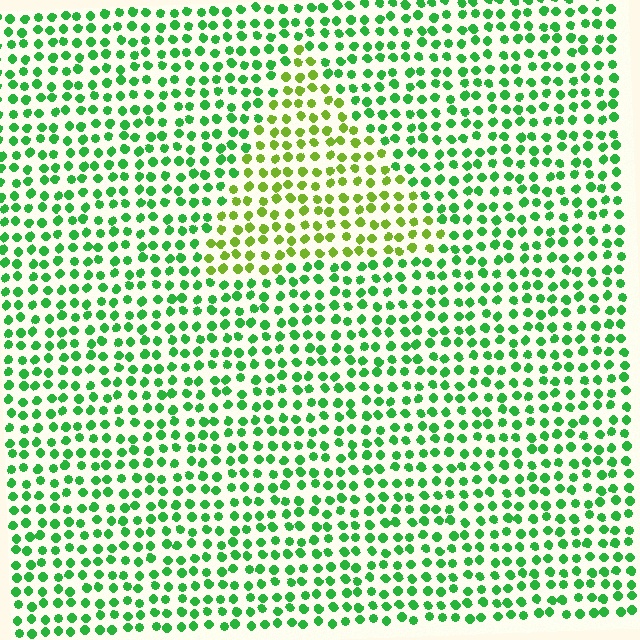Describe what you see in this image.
The image is filled with small green elements in a uniform arrangement. A triangle-shaped region is visible where the elements are tinted to a slightly different hue, forming a subtle color boundary.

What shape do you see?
I see a triangle.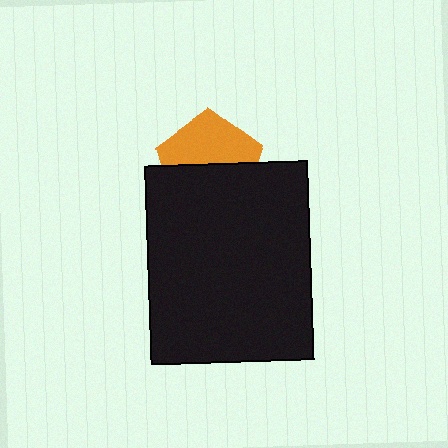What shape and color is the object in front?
The object in front is a black rectangle.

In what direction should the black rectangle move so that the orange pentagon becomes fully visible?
The black rectangle should move down. That is the shortest direction to clear the overlap and leave the orange pentagon fully visible.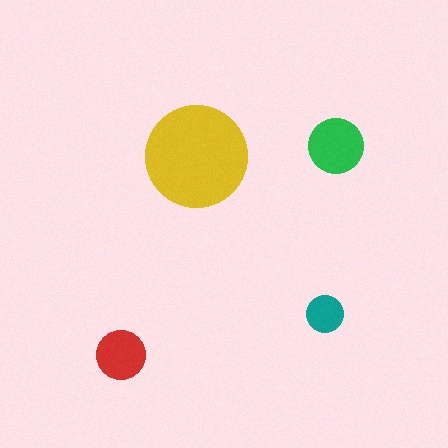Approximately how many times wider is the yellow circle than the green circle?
About 2 times wider.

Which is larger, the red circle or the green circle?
The green one.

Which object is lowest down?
The red circle is bottommost.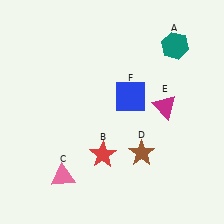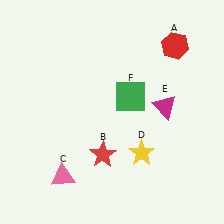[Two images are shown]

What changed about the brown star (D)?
In Image 1, D is brown. In Image 2, it changed to yellow.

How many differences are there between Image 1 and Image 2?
There are 3 differences between the two images.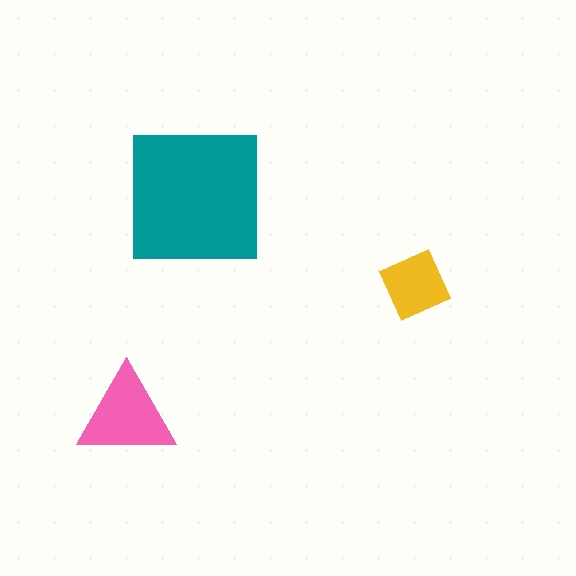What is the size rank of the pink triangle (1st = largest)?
2nd.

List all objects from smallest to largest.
The yellow diamond, the pink triangle, the teal square.